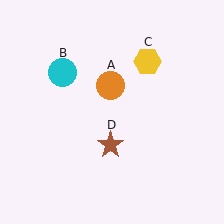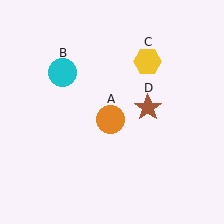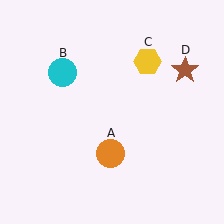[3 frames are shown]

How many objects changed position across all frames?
2 objects changed position: orange circle (object A), brown star (object D).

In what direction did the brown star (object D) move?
The brown star (object D) moved up and to the right.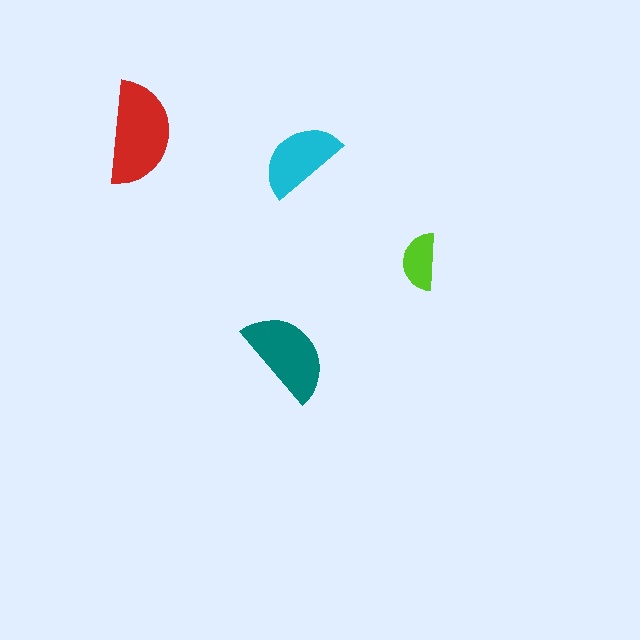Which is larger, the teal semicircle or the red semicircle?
The red one.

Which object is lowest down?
The teal semicircle is bottommost.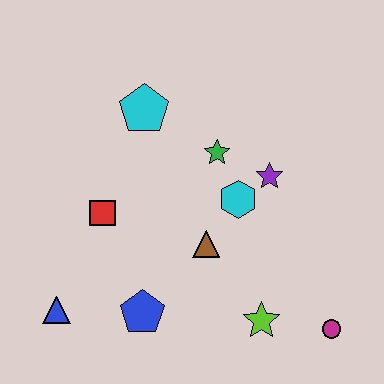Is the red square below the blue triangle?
No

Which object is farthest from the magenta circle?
The cyan pentagon is farthest from the magenta circle.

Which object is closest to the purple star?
The cyan hexagon is closest to the purple star.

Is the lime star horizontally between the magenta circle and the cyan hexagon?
Yes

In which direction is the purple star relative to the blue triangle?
The purple star is to the right of the blue triangle.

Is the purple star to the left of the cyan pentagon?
No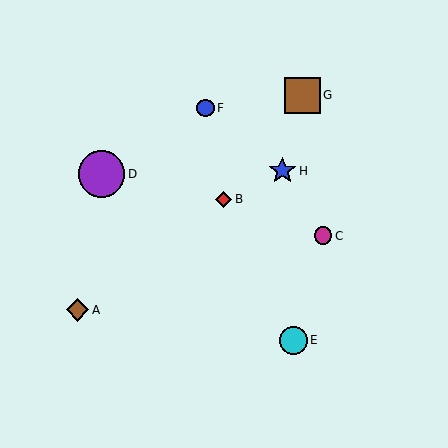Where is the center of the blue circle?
The center of the blue circle is at (205, 108).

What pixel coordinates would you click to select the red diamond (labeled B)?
Click at (224, 199) to select the red diamond B.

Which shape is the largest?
The purple circle (labeled D) is the largest.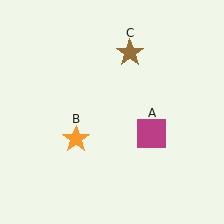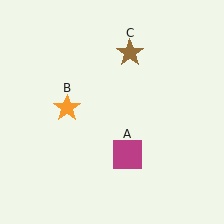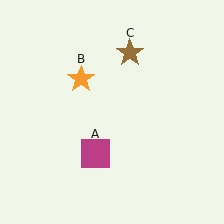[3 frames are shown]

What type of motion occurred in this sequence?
The magenta square (object A), orange star (object B) rotated clockwise around the center of the scene.